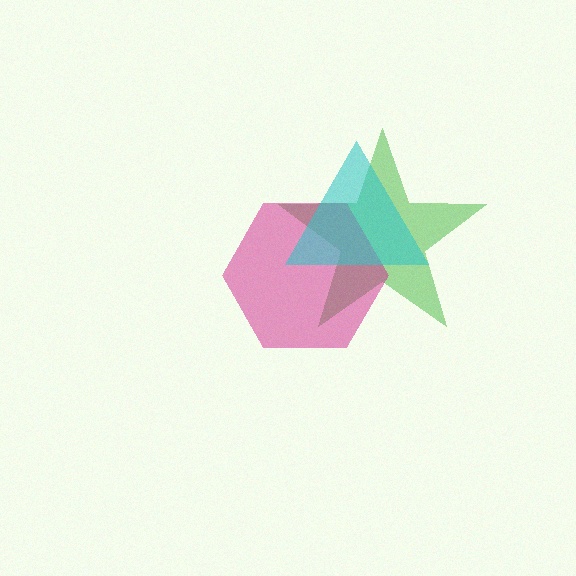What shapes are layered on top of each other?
The layered shapes are: a green star, a magenta hexagon, a cyan triangle.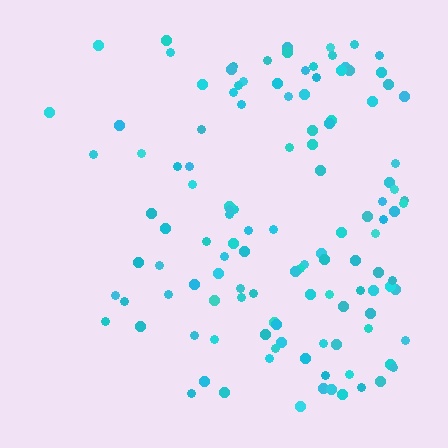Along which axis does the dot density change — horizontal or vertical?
Horizontal.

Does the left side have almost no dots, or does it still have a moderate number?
Still a moderate number, just noticeably fewer than the right.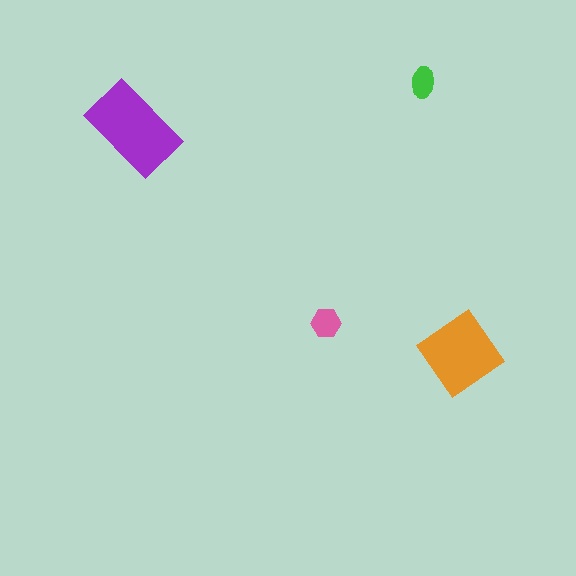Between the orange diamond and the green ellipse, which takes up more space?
The orange diamond.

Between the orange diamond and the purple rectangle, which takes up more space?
The purple rectangle.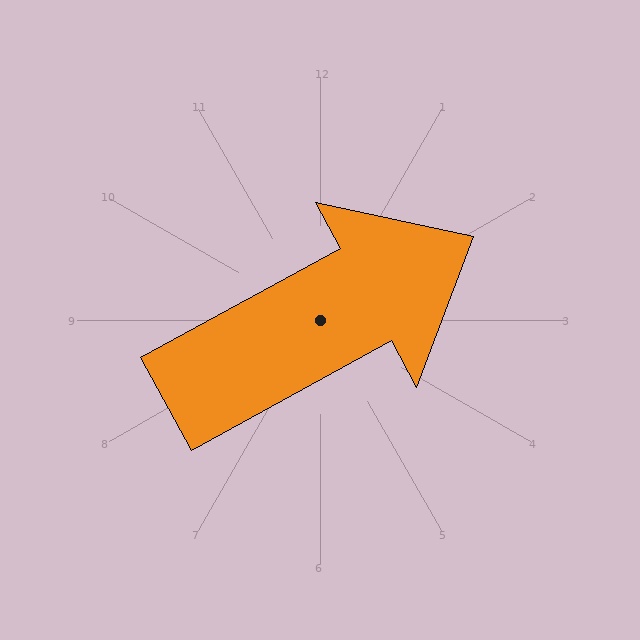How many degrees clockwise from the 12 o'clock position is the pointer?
Approximately 61 degrees.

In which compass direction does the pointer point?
Northeast.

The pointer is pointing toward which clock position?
Roughly 2 o'clock.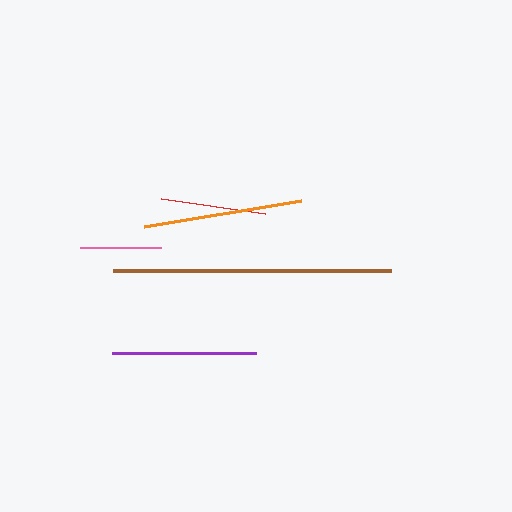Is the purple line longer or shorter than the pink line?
The purple line is longer than the pink line.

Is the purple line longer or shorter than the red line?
The purple line is longer than the red line.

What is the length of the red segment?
The red segment is approximately 106 pixels long.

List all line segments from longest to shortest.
From longest to shortest: brown, orange, purple, red, pink.